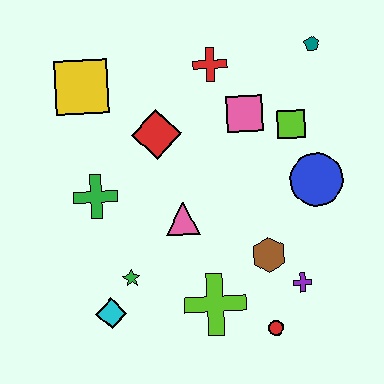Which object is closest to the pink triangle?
The green star is closest to the pink triangle.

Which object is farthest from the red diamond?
The red circle is farthest from the red diamond.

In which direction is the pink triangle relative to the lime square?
The pink triangle is to the left of the lime square.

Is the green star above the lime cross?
Yes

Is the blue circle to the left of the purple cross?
No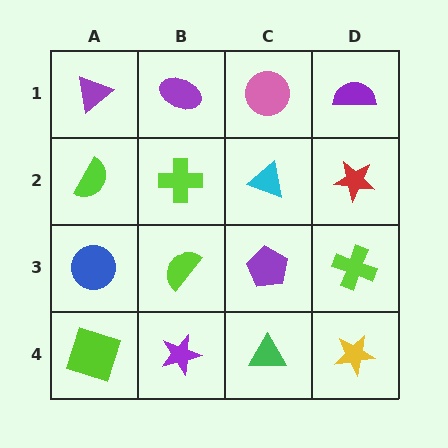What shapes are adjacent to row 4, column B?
A lime semicircle (row 3, column B), a lime square (row 4, column A), a green triangle (row 4, column C).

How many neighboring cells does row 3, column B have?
4.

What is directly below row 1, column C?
A cyan triangle.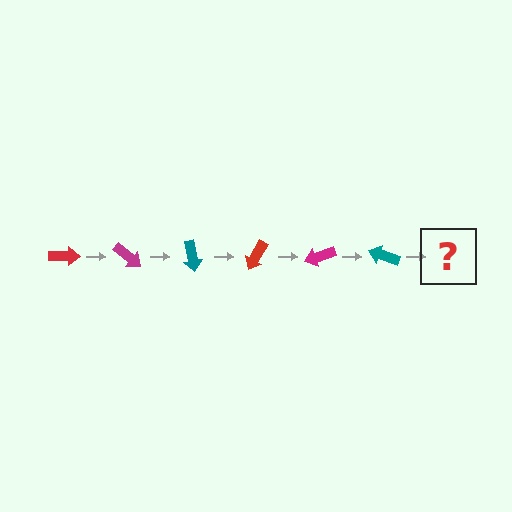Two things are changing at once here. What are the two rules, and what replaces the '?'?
The two rules are that it rotates 40 degrees each step and the color cycles through red, magenta, and teal. The '?' should be a red arrow, rotated 240 degrees from the start.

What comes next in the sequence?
The next element should be a red arrow, rotated 240 degrees from the start.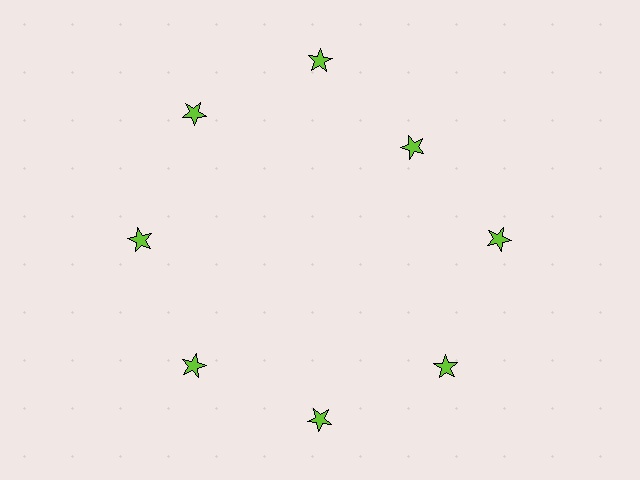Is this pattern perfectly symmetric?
No. The 8 lime stars are arranged in a ring, but one element near the 2 o'clock position is pulled inward toward the center, breaking the 8-fold rotational symmetry.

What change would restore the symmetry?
The symmetry would be restored by moving it outward, back onto the ring so that all 8 stars sit at equal angles and equal distance from the center.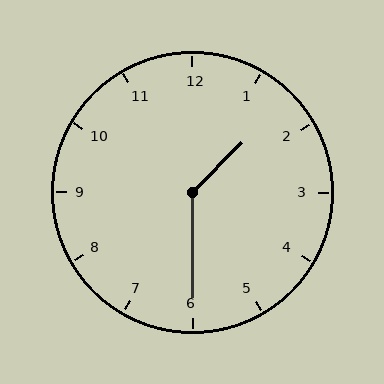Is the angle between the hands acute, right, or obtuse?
It is obtuse.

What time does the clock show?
1:30.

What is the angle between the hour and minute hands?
Approximately 135 degrees.